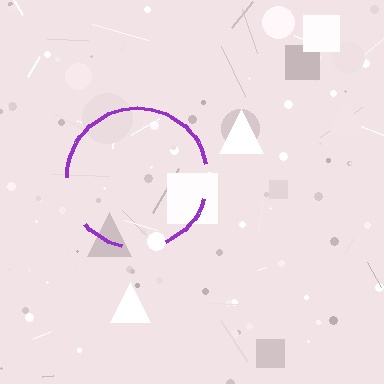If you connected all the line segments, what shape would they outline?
They would outline a circle.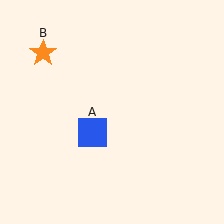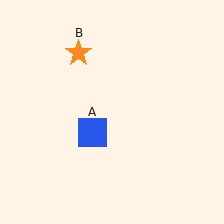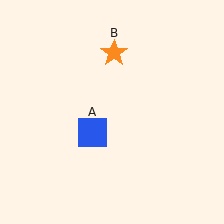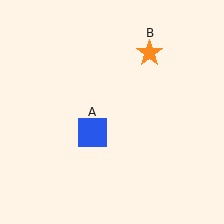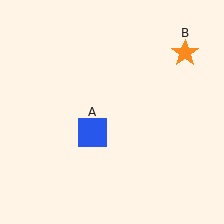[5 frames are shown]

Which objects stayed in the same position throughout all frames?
Blue square (object A) remained stationary.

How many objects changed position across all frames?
1 object changed position: orange star (object B).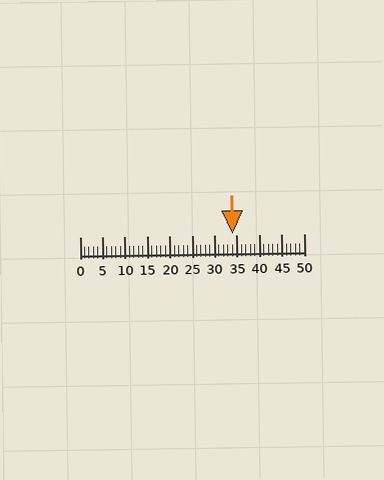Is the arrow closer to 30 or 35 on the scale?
The arrow is closer to 35.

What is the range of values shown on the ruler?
The ruler shows values from 0 to 50.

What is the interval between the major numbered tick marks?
The major tick marks are spaced 5 units apart.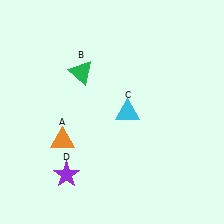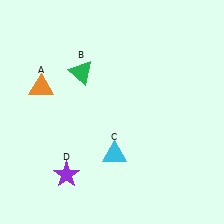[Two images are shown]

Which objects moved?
The objects that moved are: the orange triangle (A), the cyan triangle (C).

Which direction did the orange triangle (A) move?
The orange triangle (A) moved up.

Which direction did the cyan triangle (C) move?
The cyan triangle (C) moved down.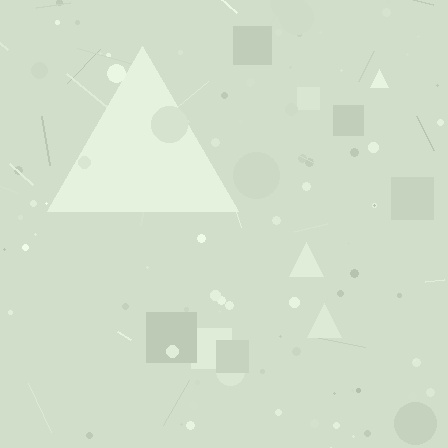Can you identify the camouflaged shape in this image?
The camouflaged shape is a triangle.